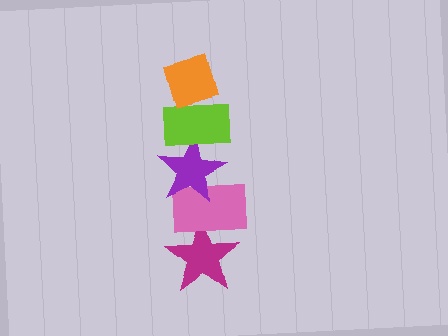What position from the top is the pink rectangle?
The pink rectangle is 4th from the top.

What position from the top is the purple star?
The purple star is 3rd from the top.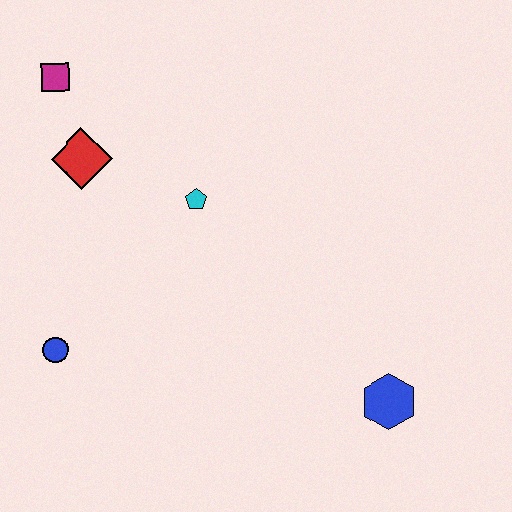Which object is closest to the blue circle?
The red diamond is closest to the blue circle.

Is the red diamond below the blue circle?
No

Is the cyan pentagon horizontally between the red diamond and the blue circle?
No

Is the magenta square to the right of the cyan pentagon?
No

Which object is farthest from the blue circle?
The blue hexagon is farthest from the blue circle.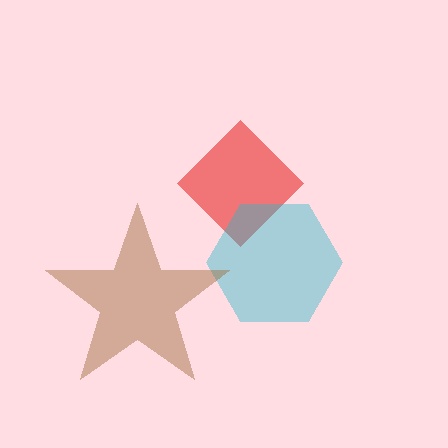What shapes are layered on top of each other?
The layered shapes are: a red diamond, a cyan hexagon, a brown star.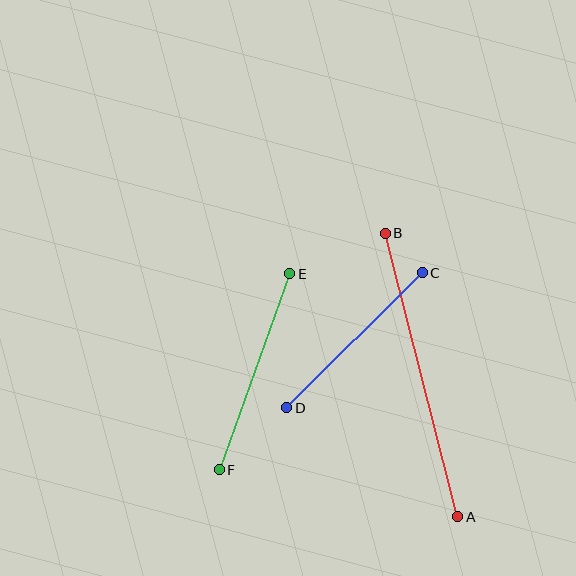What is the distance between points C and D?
The distance is approximately 191 pixels.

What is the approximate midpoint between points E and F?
The midpoint is at approximately (255, 372) pixels.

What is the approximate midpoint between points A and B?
The midpoint is at approximately (422, 375) pixels.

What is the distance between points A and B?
The distance is approximately 293 pixels.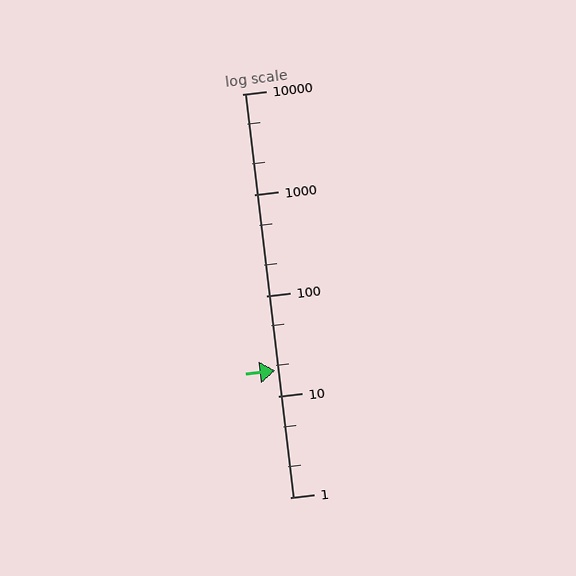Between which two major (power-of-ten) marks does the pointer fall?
The pointer is between 10 and 100.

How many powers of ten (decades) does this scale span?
The scale spans 4 decades, from 1 to 10000.